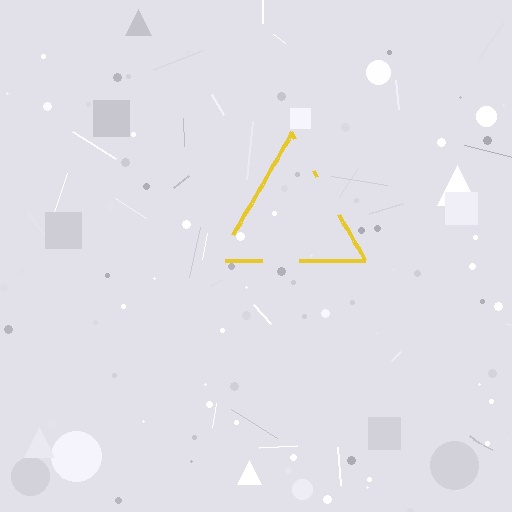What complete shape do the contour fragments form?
The contour fragments form a triangle.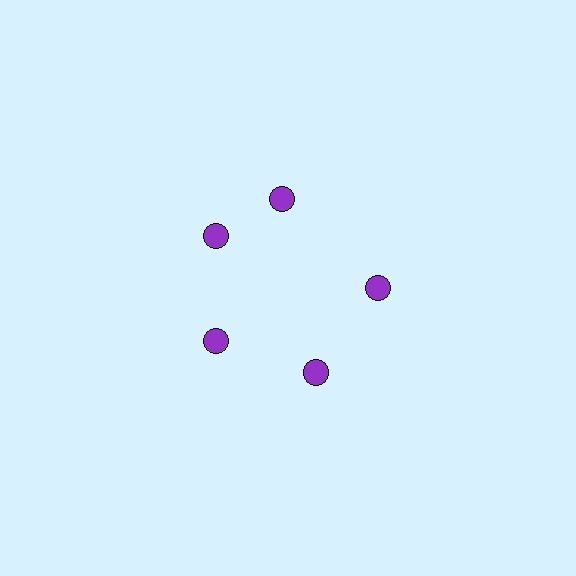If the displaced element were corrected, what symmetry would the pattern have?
It would have 5-fold rotational symmetry — the pattern would map onto itself every 72 degrees.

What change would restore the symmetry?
The symmetry would be restored by rotating it back into even spacing with its neighbors so that all 5 circles sit at equal angles and equal distance from the center.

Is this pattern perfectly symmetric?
No. The 5 purple circles are arranged in a ring, but one element near the 1 o'clock position is rotated out of alignment along the ring, breaking the 5-fold rotational symmetry.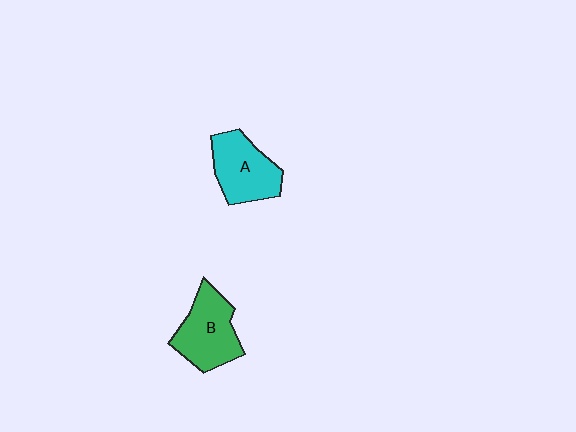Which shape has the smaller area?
Shape A (cyan).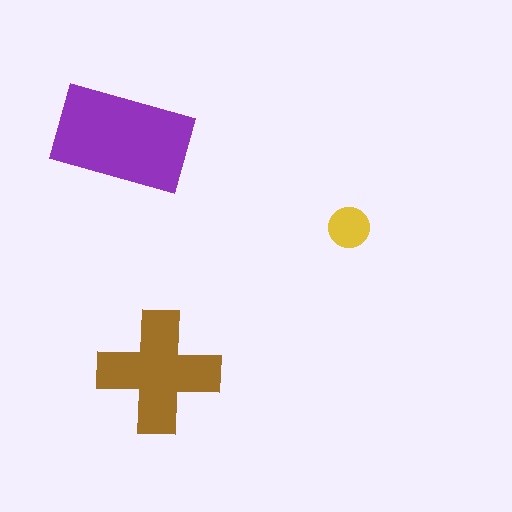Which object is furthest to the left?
The purple rectangle is leftmost.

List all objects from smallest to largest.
The yellow circle, the brown cross, the purple rectangle.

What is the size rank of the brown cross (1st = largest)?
2nd.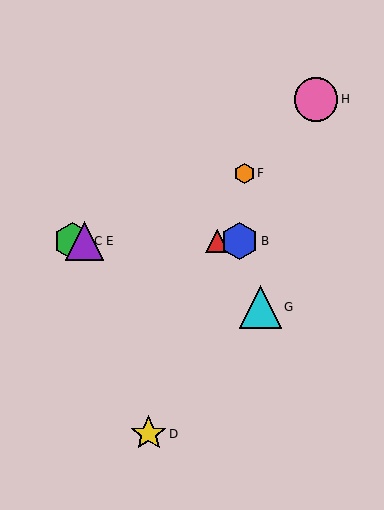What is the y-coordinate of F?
Object F is at y≈173.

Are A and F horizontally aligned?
No, A is at y≈241 and F is at y≈173.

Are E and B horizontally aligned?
Yes, both are at y≈241.